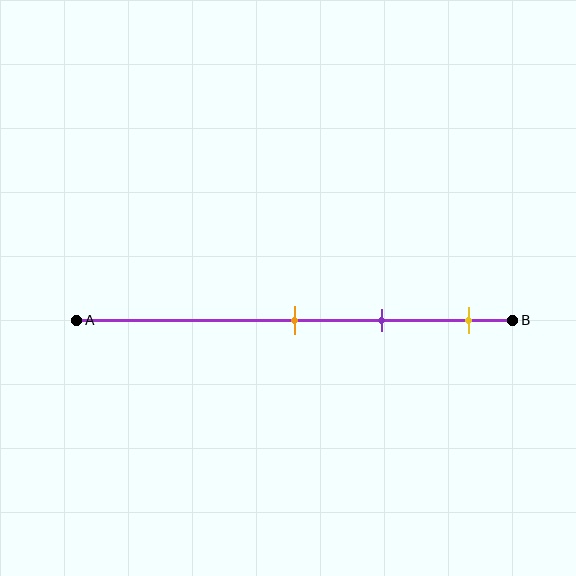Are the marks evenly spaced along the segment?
Yes, the marks are approximately evenly spaced.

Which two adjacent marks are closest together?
The orange and purple marks are the closest adjacent pair.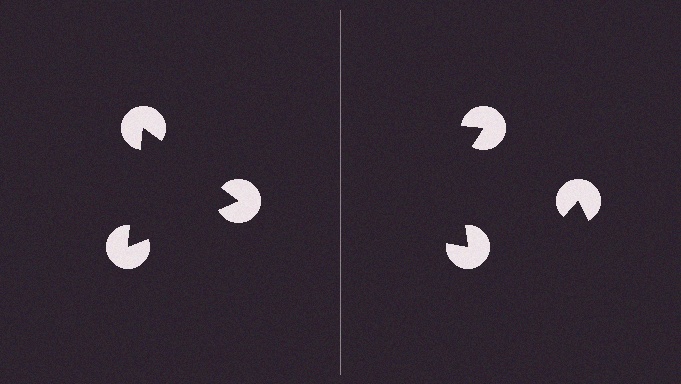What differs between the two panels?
The pac-man discs are positioned identically on both sides; only the wedge orientations differ. On the left they align to a triangle; on the right they are misaligned.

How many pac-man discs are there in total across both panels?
6 — 3 on each side.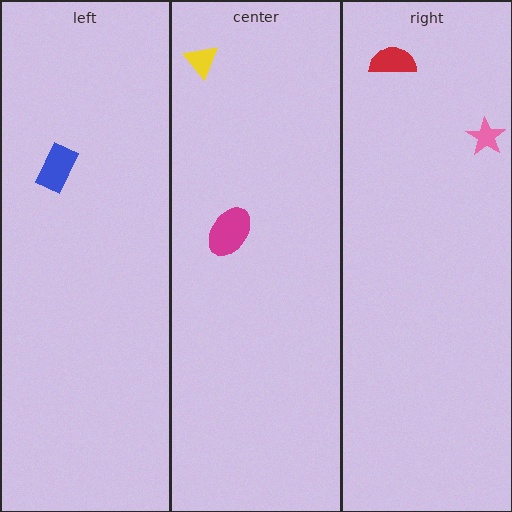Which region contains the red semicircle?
The right region.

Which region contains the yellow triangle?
The center region.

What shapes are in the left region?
The blue rectangle.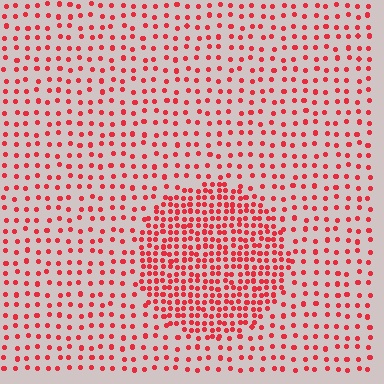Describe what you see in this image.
The image contains small red elements arranged at two different densities. A circle-shaped region is visible where the elements are more densely packed than the surrounding area.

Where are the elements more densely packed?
The elements are more densely packed inside the circle boundary.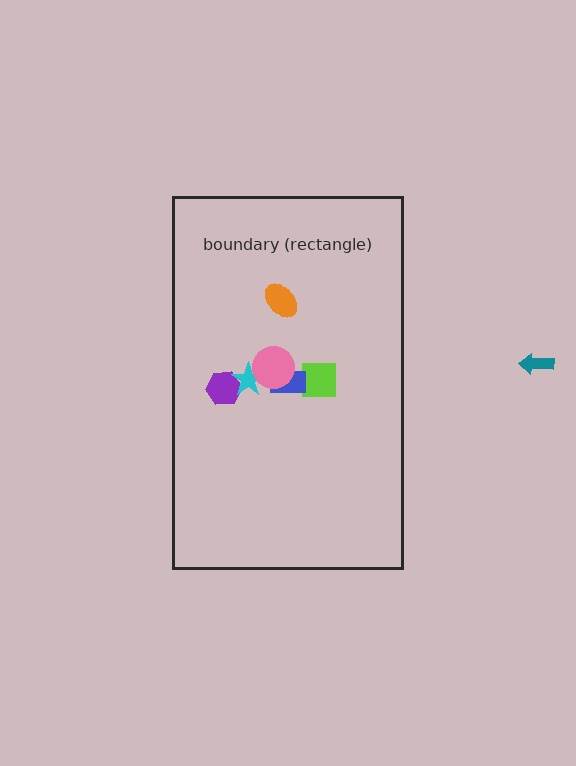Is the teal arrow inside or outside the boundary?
Outside.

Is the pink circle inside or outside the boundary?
Inside.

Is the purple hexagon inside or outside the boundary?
Inside.